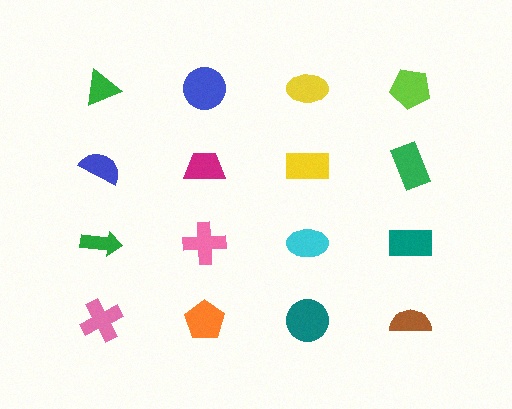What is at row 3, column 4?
A teal rectangle.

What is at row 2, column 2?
A magenta trapezoid.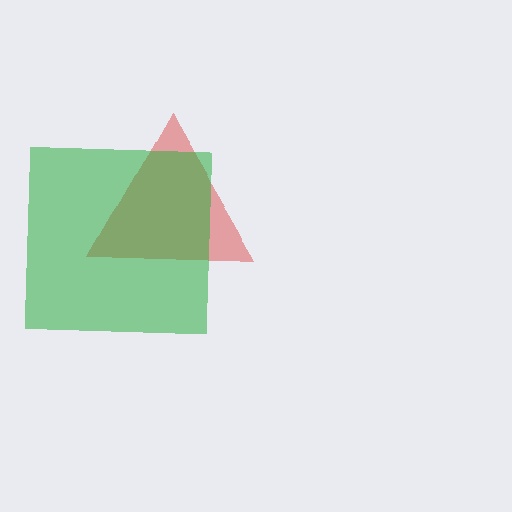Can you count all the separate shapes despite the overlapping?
Yes, there are 2 separate shapes.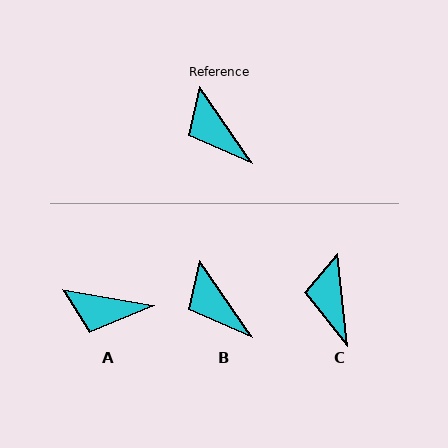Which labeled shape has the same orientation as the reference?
B.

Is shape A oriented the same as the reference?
No, it is off by about 46 degrees.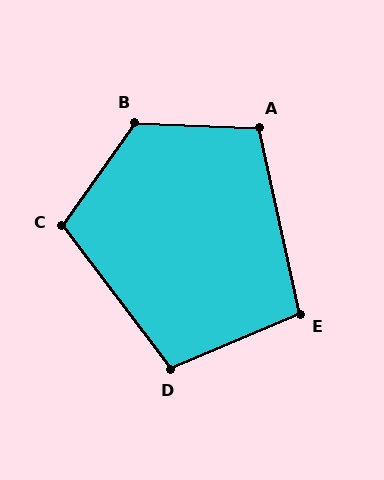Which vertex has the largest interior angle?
B, at approximately 123 degrees.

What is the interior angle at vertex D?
Approximately 104 degrees (obtuse).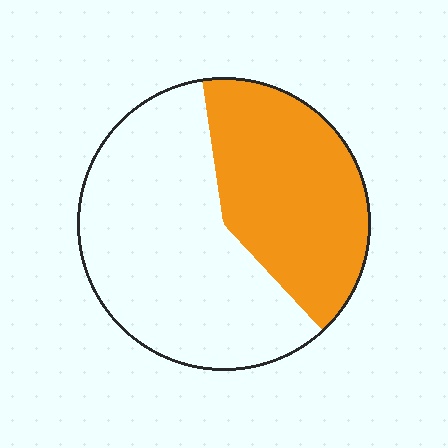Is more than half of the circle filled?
No.